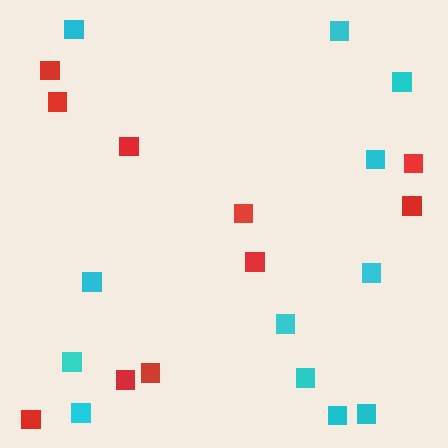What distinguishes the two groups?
There are 2 groups: one group of cyan squares (12) and one group of red squares (10).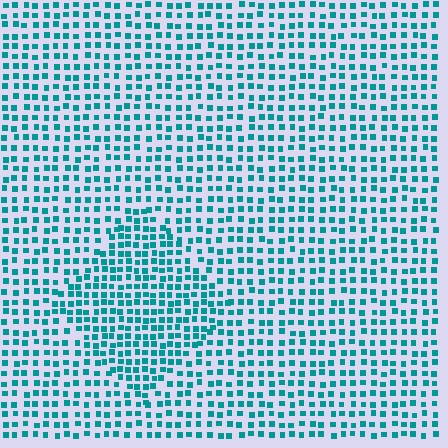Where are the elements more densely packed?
The elements are more densely packed inside the diamond boundary.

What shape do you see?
I see a diamond.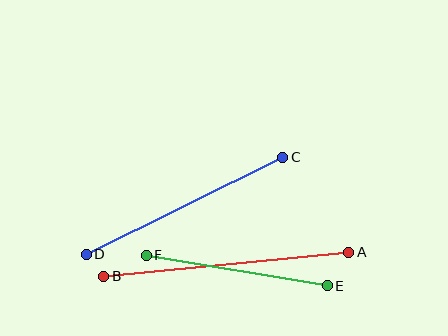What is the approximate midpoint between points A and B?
The midpoint is at approximately (226, 264) pixels.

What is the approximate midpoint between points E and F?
The midpoint is at approximately (237, 270) pixels.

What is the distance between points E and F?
The distance is approximately 183 pixels.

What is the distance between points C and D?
The distance is approximately 219 pixels.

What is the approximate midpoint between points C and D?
The midpoint is at approximately (184, 206) pixels.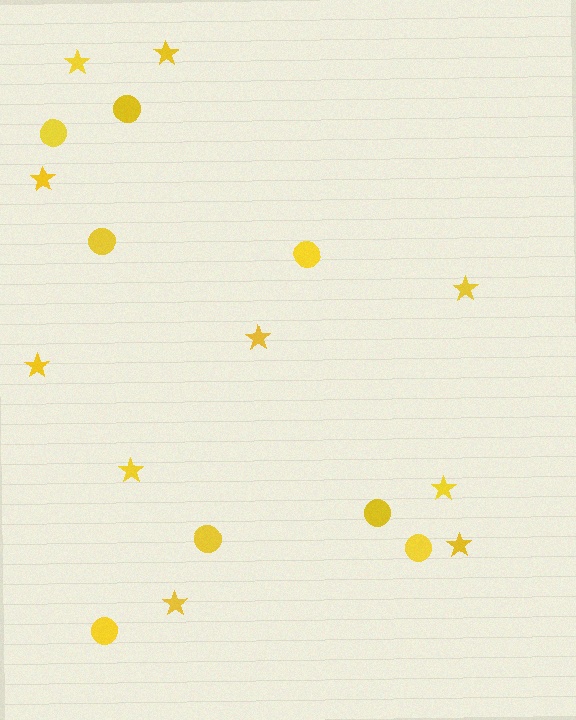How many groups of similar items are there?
There are 2 groups: one group of stars (10) and one group of circles (8).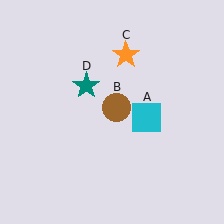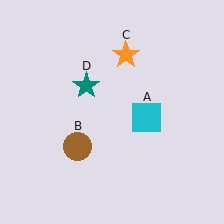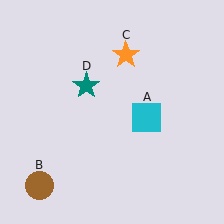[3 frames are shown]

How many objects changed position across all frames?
1 object changed position: brown circle (object B).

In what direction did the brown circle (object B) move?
The brown circle (object B) moved down and to the left.